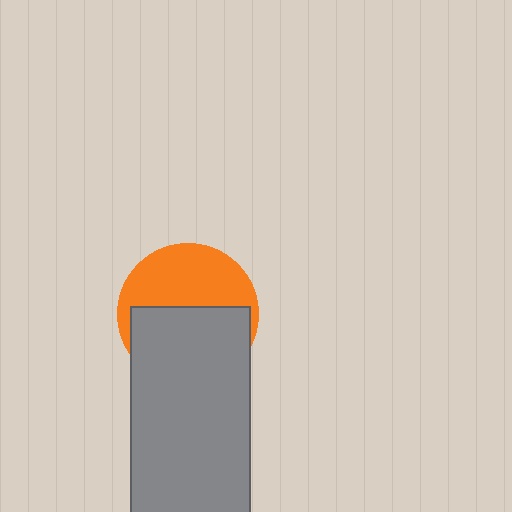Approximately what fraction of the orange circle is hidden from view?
Roughly 53% of the orange circle is hidden behind the gray rectangle.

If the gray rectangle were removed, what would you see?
You would see the complete orange circle.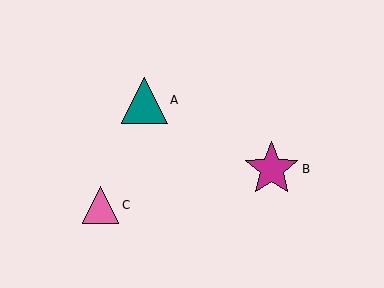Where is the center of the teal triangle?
The center of the teal triangle is at (145, 100).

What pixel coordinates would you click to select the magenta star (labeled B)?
Click at (272, 169) to select the magenta star B.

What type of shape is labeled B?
Shape B is a magenta star.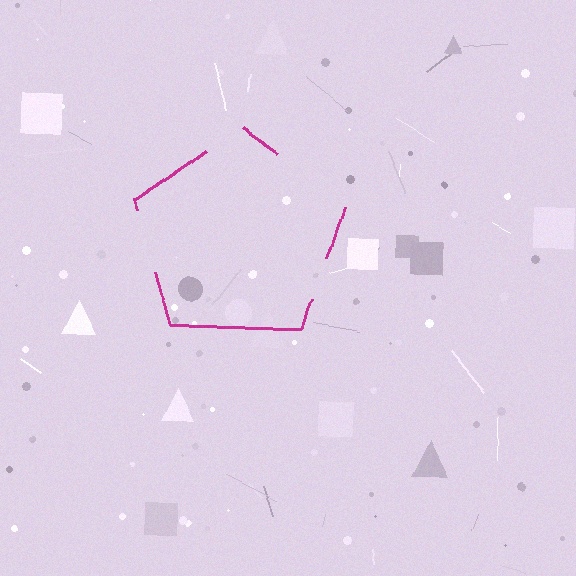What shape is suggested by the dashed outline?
The dashed outline suggests a pentagon.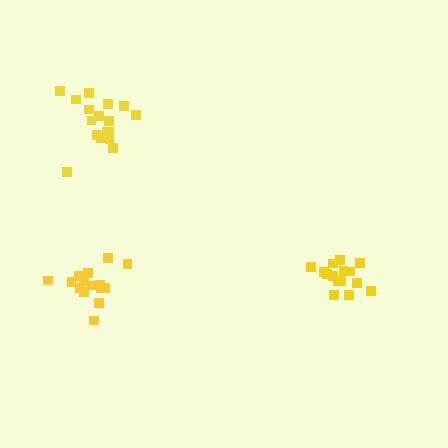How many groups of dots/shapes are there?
There are 3 groups.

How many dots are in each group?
Group 1: 17 dots, Group 2: 15 dots, Group 3: 16 dots (48 total).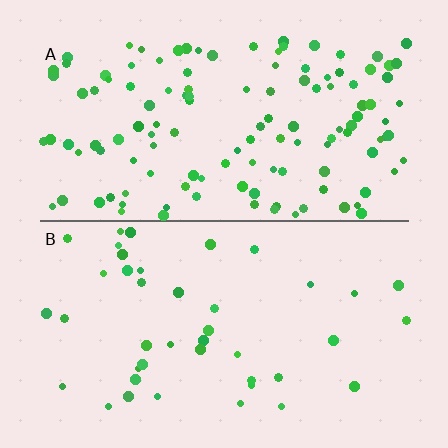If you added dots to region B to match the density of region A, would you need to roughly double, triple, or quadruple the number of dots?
Approximately triple.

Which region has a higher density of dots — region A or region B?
A (the top).